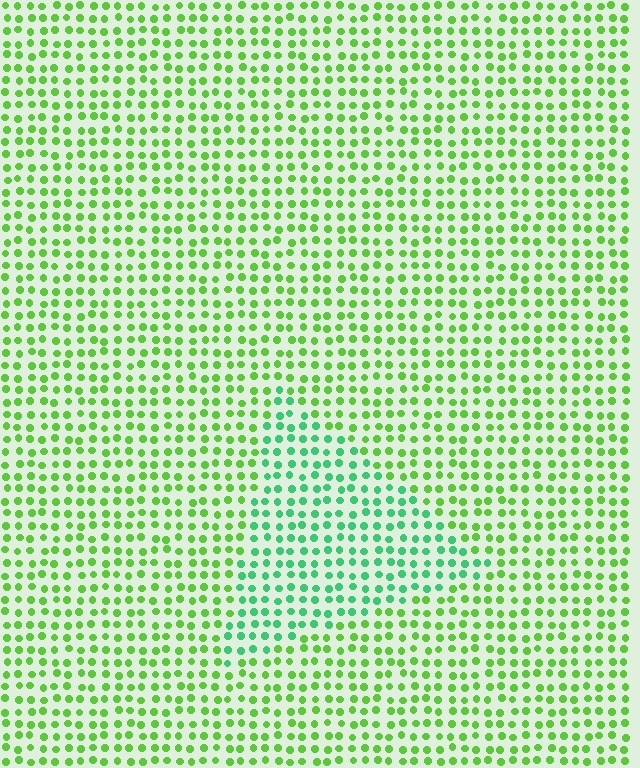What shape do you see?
I see a triangle.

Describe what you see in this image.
The image is filled with small lime elements in a uniform arrangement. A triangle-shaped region is visible where the elements are tinted to a slightly different hue, forming a subtle color boundary.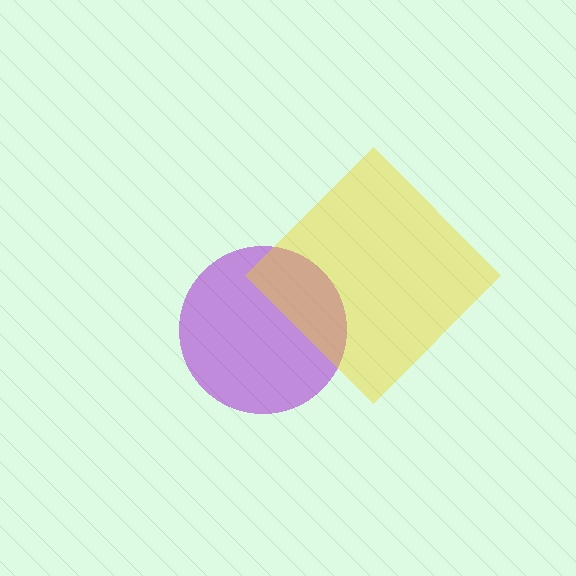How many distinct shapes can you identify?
There are 2 distinct shapes: a purple circle, a yellow diamond.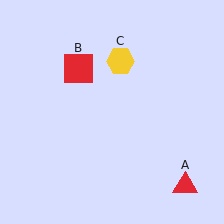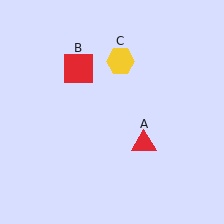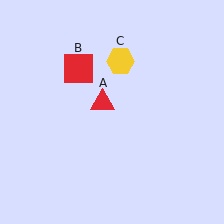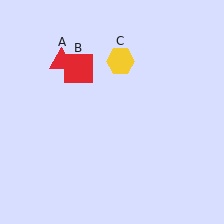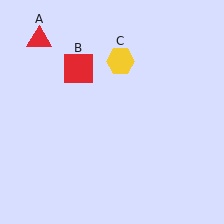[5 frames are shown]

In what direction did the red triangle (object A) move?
The red triangle (object A) moved up and to the left.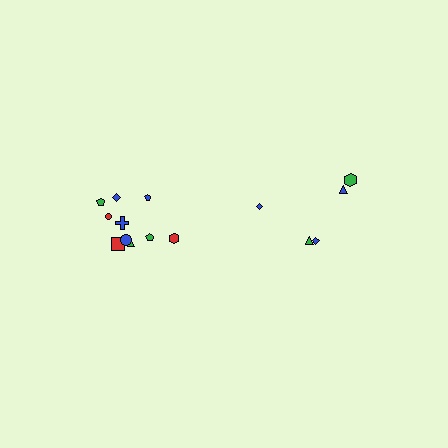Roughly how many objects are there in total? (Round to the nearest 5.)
Roughly 15 objects in total.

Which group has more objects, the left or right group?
The left group.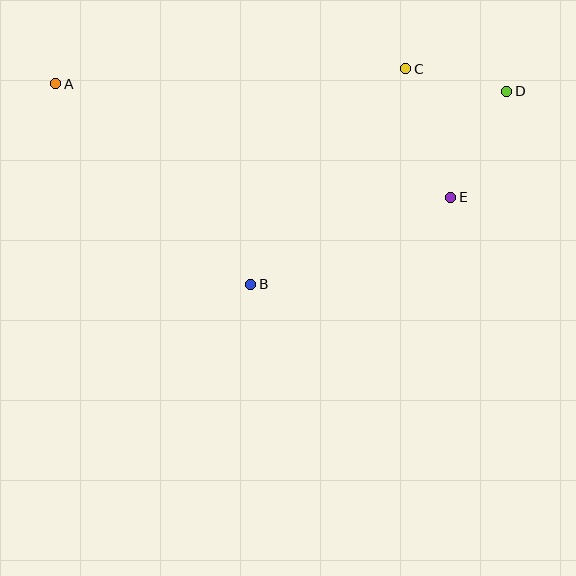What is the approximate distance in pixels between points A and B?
The distance between A and B is approximately 280 pixels.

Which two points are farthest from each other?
Points A and D are farthest from each other.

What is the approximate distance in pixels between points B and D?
The distance between B and D is approximately 321 pixels.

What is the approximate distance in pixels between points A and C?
The distance between A and C is approximately 350 pixels.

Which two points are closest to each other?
Points C and D are closest to each other.